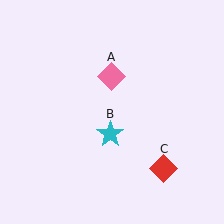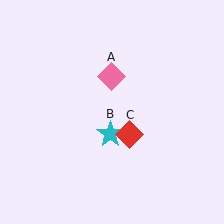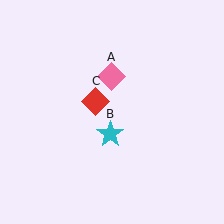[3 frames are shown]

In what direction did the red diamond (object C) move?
The red diamond (object C) moved up and to the left.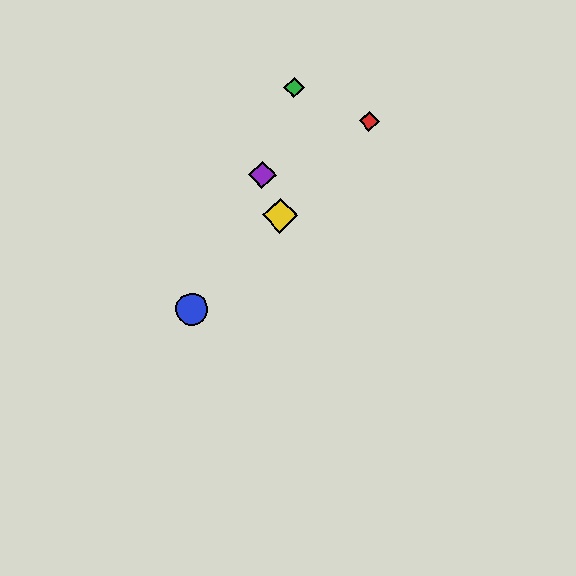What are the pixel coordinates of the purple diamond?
The purple diamond is at (262, 175).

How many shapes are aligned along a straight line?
3 shapes (the red diamond, the blue circle, the yellow diamond) are aligned along a straight line.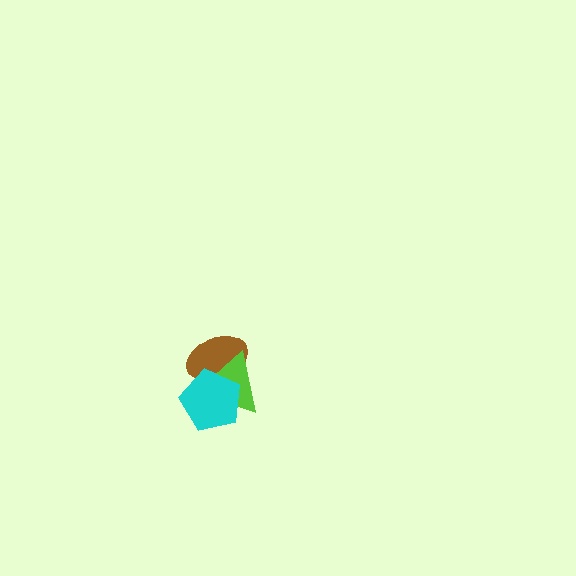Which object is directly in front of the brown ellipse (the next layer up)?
The lime triangle is directly in front of the brown ellipse.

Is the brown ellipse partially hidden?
Yes, it is partially covered by another shape.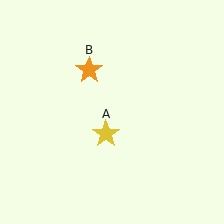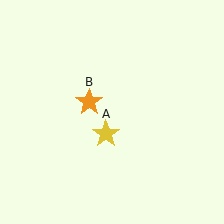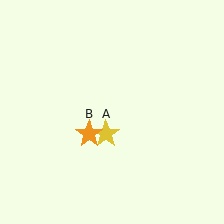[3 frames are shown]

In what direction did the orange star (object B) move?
The orange star (object B) moved down.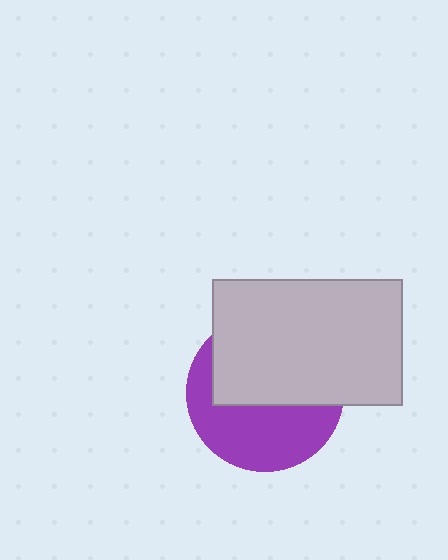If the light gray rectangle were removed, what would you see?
You would see the complete purple circle.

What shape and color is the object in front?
The object in front is a light gray rectangle.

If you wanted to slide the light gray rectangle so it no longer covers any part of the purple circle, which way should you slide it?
Slide it up — that is the most direct way to separate the two shapes.